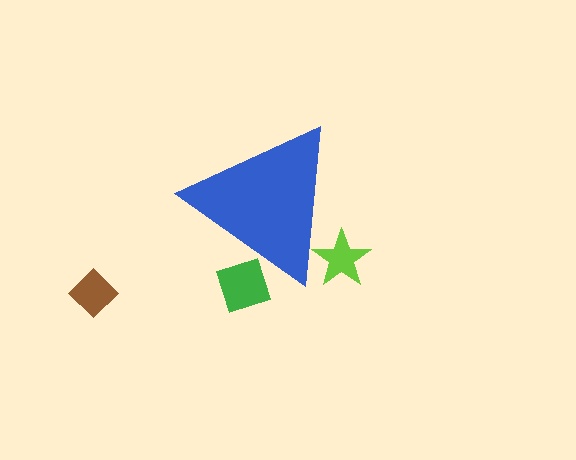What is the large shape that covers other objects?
A blue triangle.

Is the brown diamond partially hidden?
No, the brown diamond is fully visible.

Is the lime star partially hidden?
Yes, the lime star is partially hidden behind the blue triangle.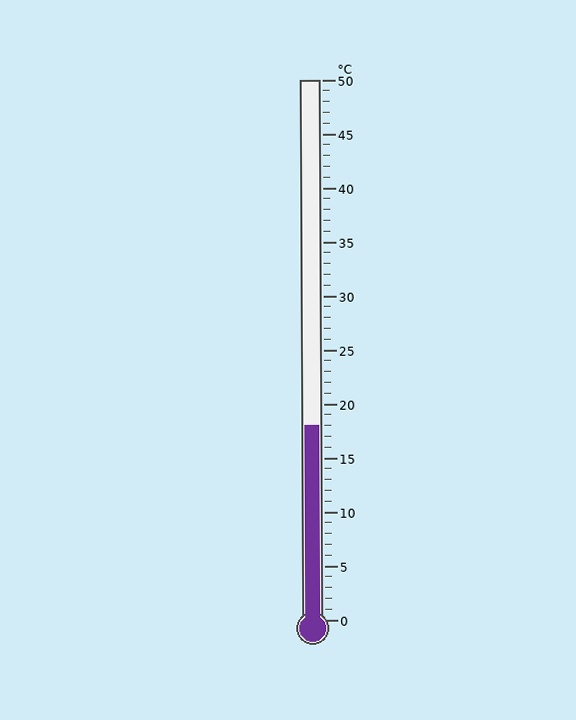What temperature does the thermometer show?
The thermometer shows approximately 18°C.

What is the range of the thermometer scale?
The thermometer scale ranges from 0°C to 50°C.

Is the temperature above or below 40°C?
The temperature is below 40°C.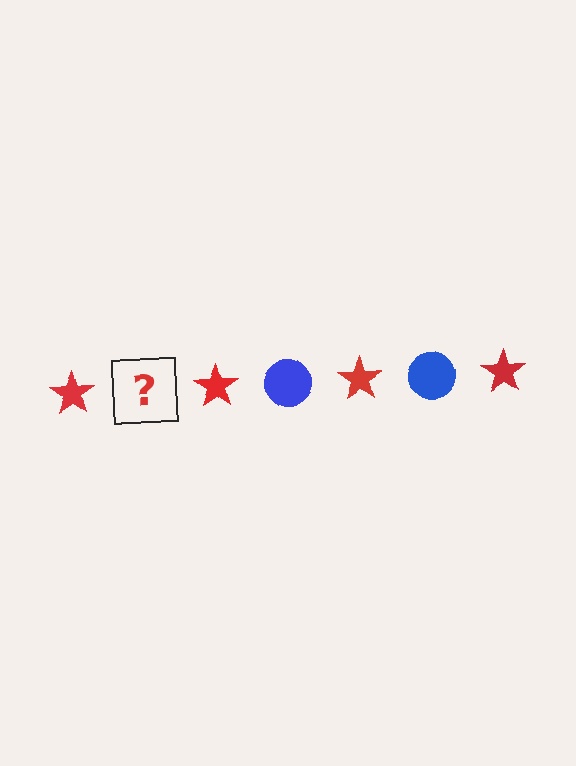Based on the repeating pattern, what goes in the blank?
The blank should be a blue circle.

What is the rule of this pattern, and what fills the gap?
The rule is that the pattern alternates between red star and blue circle. The gap should be filled with a blue circle.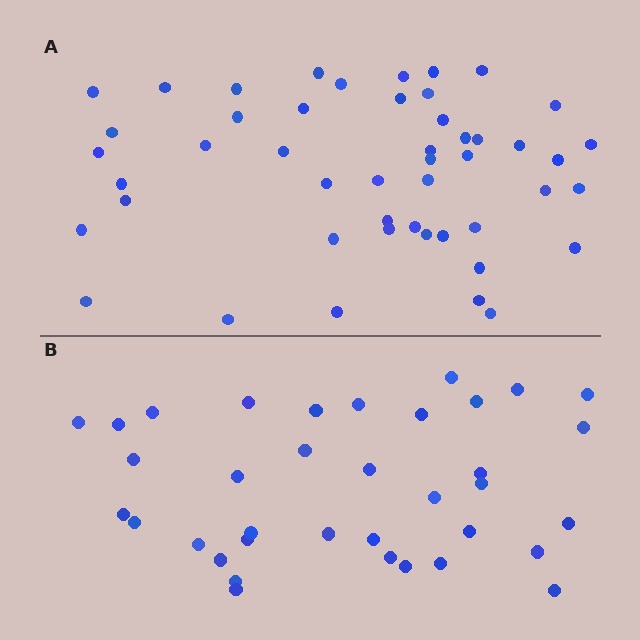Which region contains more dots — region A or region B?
Region A (the top region) has more dots.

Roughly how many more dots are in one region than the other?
Region A has roughly 12 or so more dots than region B.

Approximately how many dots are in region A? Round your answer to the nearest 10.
About 50 dots. (The exact count is 48, which rounds to 50.)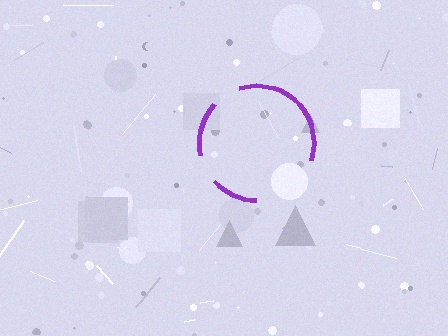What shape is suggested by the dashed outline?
The dashed outline suggests a circle.